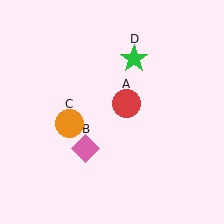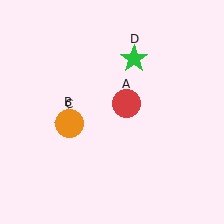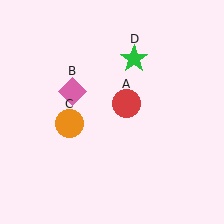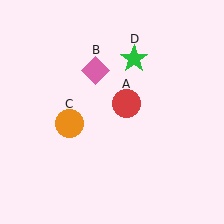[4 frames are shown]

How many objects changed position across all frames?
1 object changed position: pink diamond (object B).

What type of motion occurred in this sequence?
The pink diamond (object B) rotated clockwise around the center of the scene.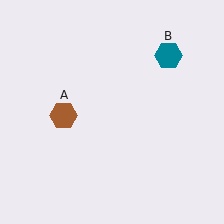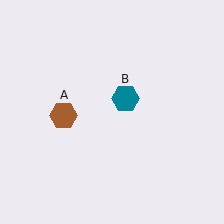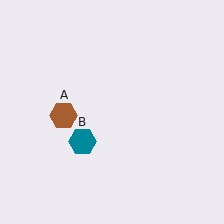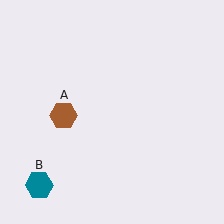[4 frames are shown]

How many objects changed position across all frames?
1 object changed position: teal hexagon (object B).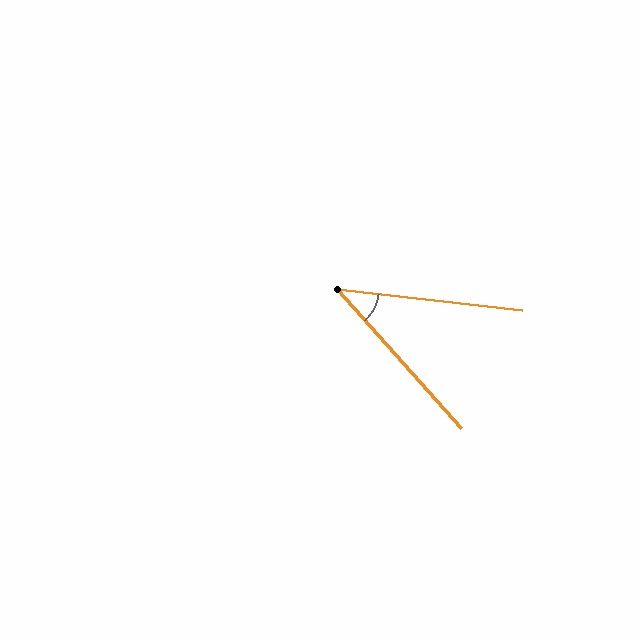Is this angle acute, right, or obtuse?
It is acute.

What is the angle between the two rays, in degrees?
Approximately 42 degrees.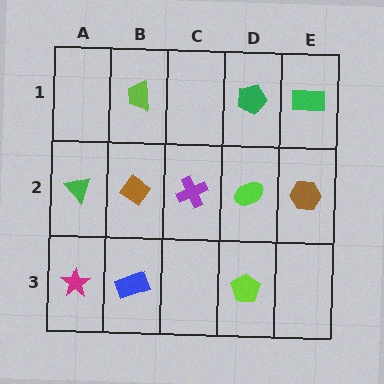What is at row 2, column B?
A brown diamond.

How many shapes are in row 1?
3 shapes.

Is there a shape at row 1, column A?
No, that cell is empty.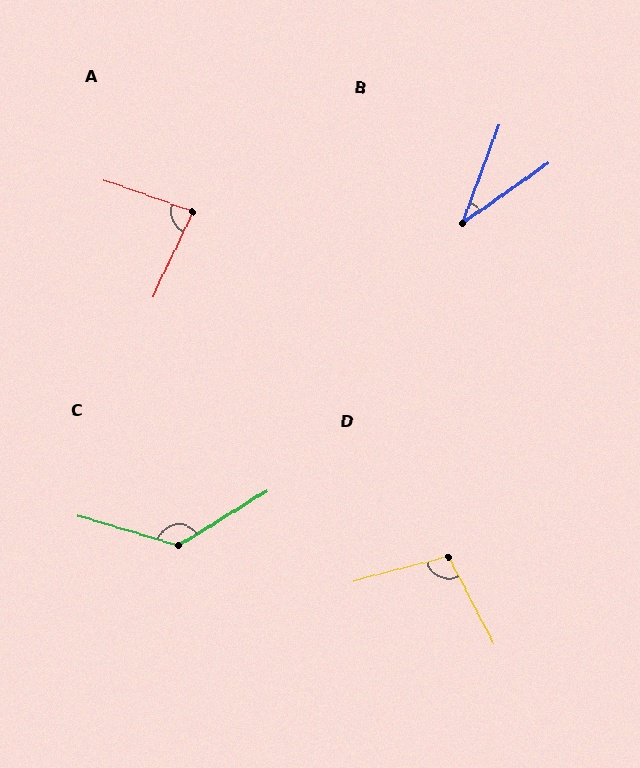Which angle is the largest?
C, at approximately 132 degrees.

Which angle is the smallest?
B, at approximately 35 degrees.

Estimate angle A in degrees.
Approximately 85 degrees.